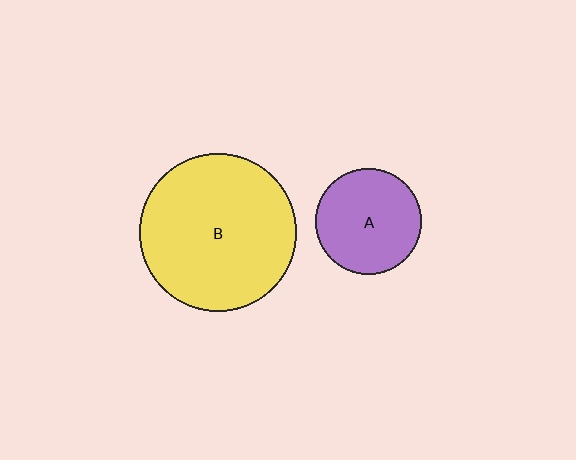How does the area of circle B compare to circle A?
Approximately 2.2 times.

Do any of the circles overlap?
No, none of the circles overlap.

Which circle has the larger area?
Circle B (yellow).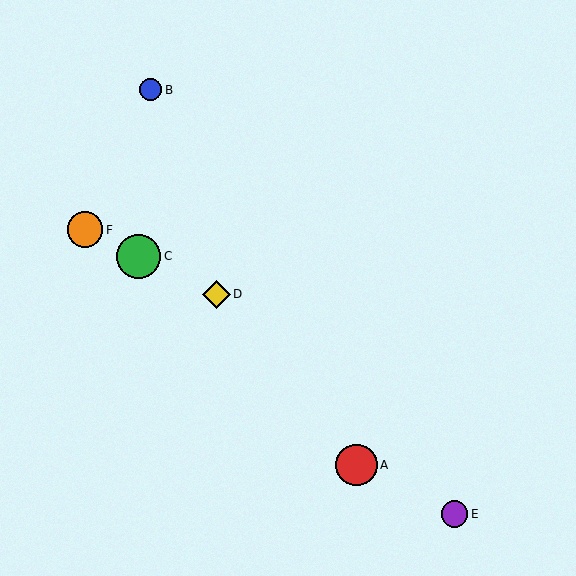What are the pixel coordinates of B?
Object B is at (151, 90).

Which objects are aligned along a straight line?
Objects C, D, F are aligned along a straight line.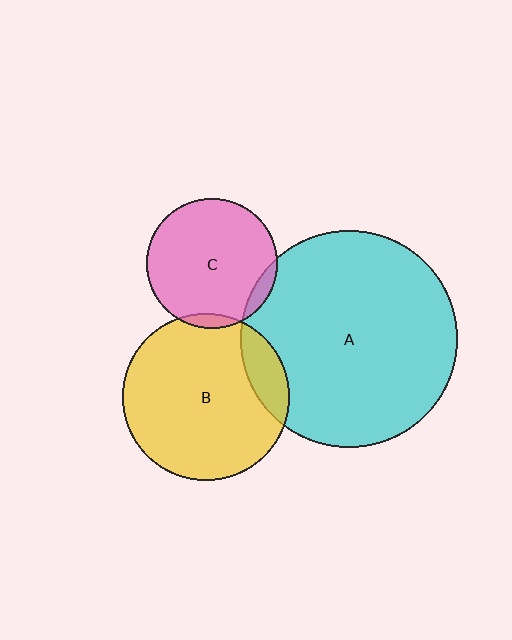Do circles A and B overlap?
Yes.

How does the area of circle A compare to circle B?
Approximately 1.7 times.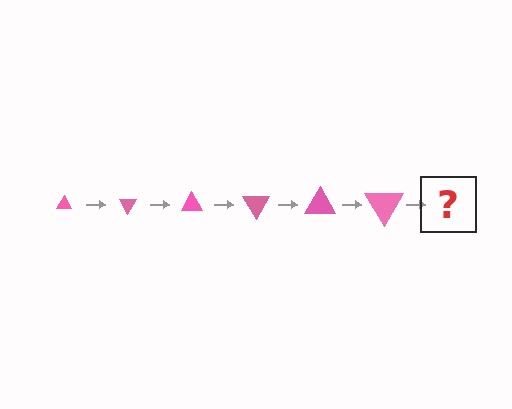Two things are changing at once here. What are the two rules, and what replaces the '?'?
The two rules are that the triangle grows larger each step and it rotates 60 degrees each step. The '?' should be a triangle, larger than the previous one and rotated 360 degrees from the start.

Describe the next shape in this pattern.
It should be a triangle, larger than the previous one and rotated 360 degrees from the start.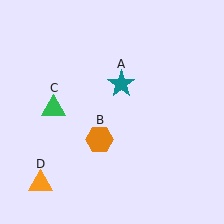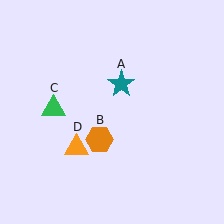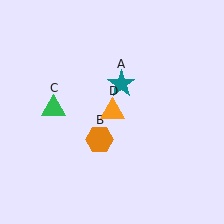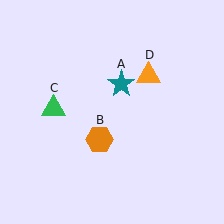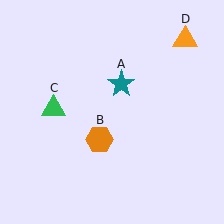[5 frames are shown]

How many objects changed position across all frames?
1 object changed position: orange triangle (object D).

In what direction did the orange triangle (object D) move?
The orange triangle (object D) moved up and to the right.